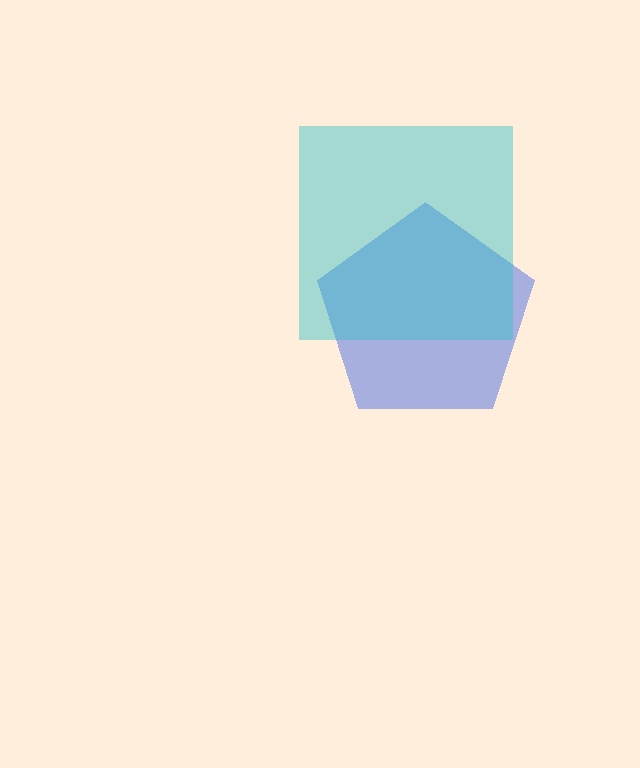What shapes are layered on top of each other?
The layered shapes are: a blue pentagon, a cyan square.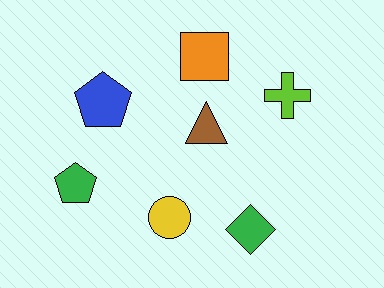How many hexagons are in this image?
There are no hexagons.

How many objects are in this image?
There are 7 objects.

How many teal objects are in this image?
There are no teal objects.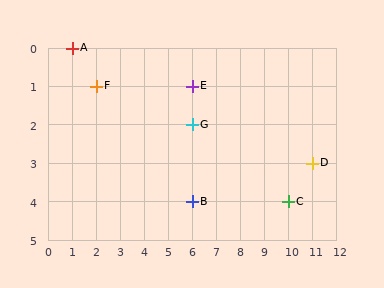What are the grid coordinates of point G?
Point G is at grid coordinates (6, 2).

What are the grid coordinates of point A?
Point A is at grid coordinates (1, 0).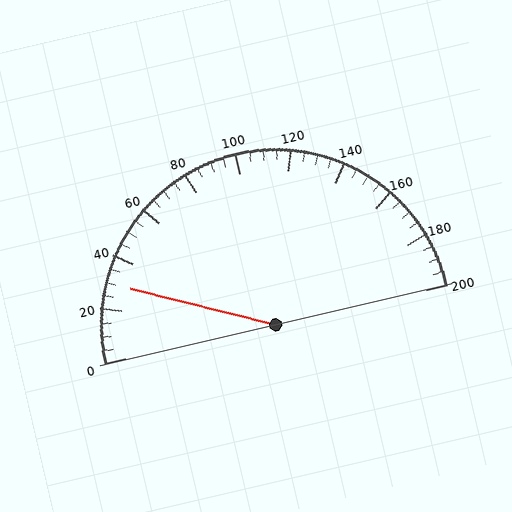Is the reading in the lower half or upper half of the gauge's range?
The reading is in the lower half of the range (0 to 200).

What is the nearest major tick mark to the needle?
The nearest major tick mark is 40.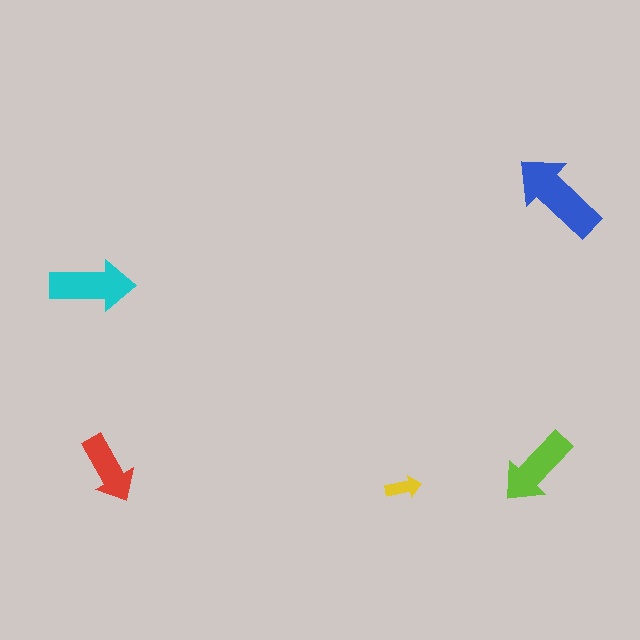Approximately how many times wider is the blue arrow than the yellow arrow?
About 2.5 times wider.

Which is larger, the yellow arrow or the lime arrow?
The lime one.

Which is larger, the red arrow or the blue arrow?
The blue one.